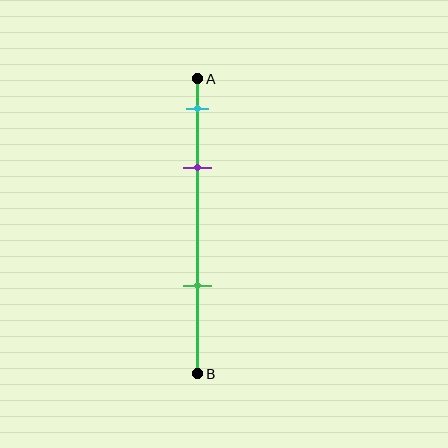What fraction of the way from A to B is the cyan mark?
The cyan mark is approximately 10% (0.1) of the way from A to B.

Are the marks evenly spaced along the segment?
No, the marks are not evenly spaced.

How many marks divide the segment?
There are 3 marks dividing the segment.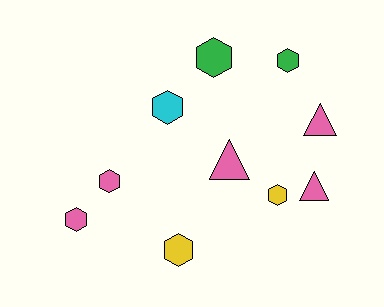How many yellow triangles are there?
There are no yellow triangles.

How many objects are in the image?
There are 10 objects.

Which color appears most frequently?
Pink, with 5 objects.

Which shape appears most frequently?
Hexagon, with 7 objects.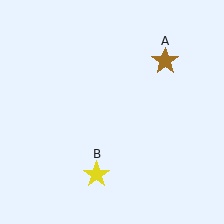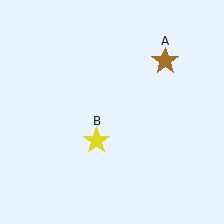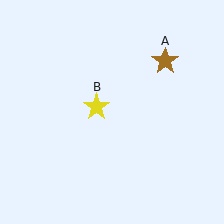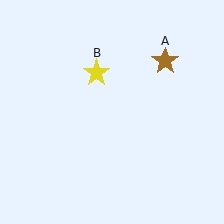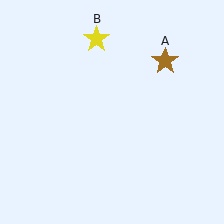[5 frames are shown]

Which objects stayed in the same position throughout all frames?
Brown star (object A) remained stationary.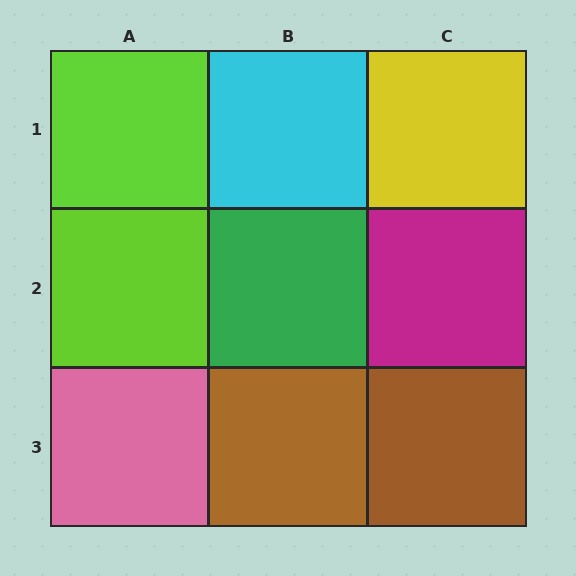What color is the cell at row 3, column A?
Pink.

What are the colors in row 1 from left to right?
Lime, cyan, yellow.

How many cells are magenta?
1 cell is magenta.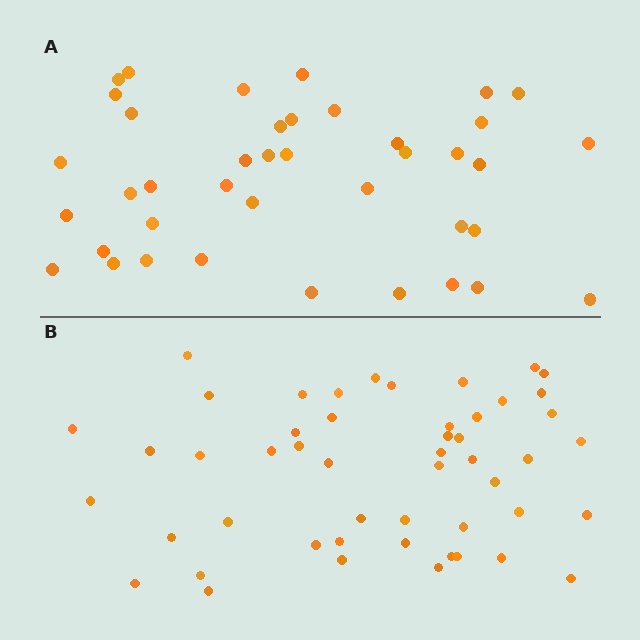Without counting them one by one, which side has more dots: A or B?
Region B (the bottom region) has more dots.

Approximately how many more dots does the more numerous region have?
Region B has roughly 10 or so more dots than region A.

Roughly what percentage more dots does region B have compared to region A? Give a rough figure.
About 25% more.